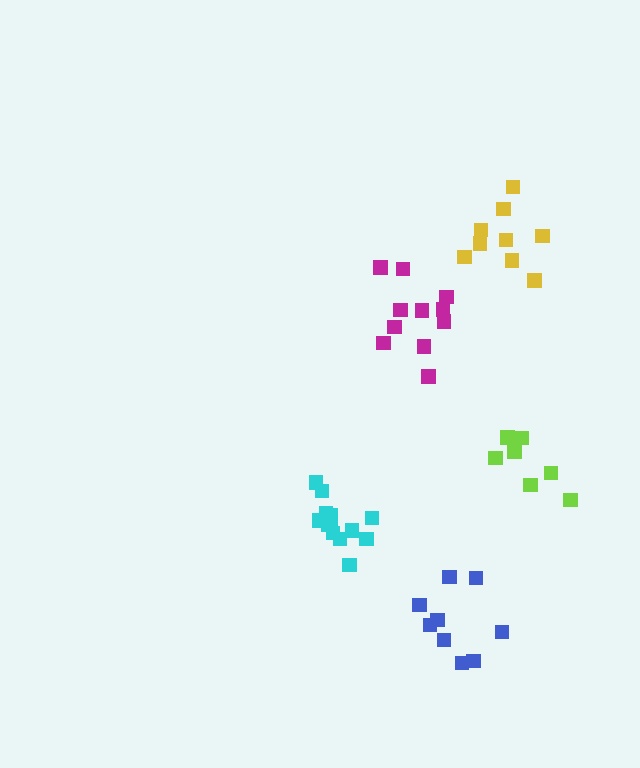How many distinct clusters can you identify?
There are 5 distinct clusters.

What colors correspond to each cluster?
The clusters are colored: blue, magenta, lime, cyan, yellow.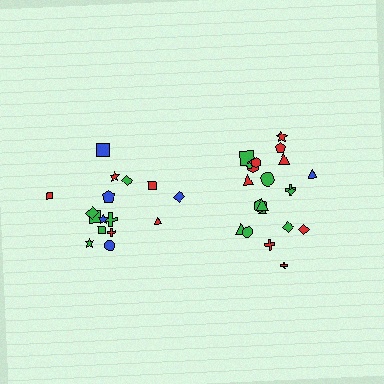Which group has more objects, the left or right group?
The right group.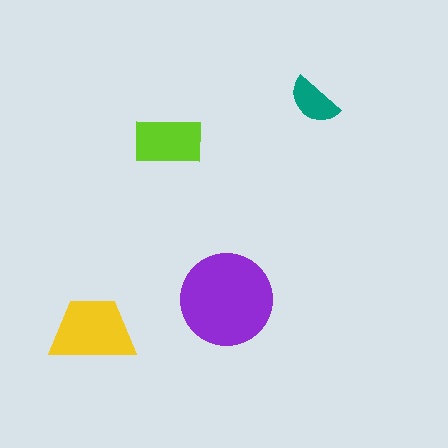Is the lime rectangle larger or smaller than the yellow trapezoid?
Smaller.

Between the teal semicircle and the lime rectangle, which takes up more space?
The lime rectangle.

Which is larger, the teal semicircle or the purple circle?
The purple circle.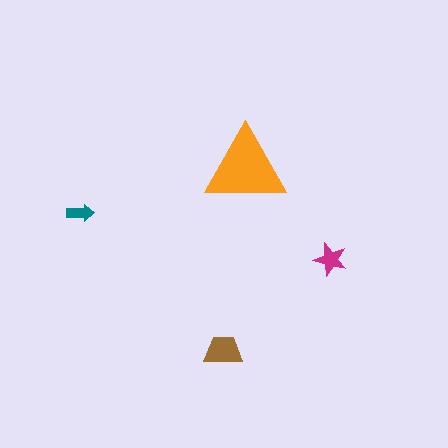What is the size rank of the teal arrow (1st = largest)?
4th.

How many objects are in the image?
There are 4 objects in the image.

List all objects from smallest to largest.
The teal arrow, the magenta star, the brown trapezoid, the orange triangle.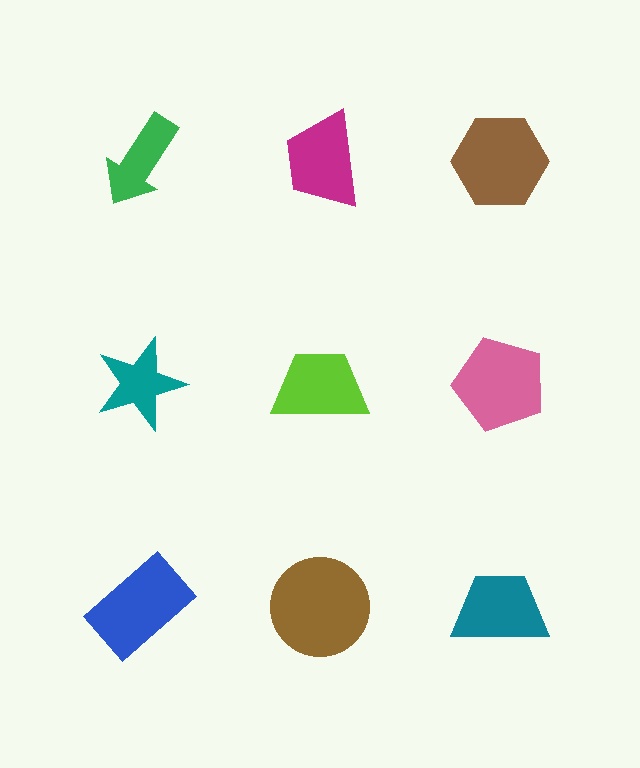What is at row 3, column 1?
A blue rectangle.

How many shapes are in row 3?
3 shapes.